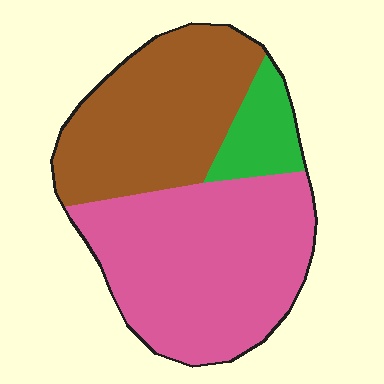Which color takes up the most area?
Pink, at roughly 50%.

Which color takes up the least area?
Green, at roughly 10%.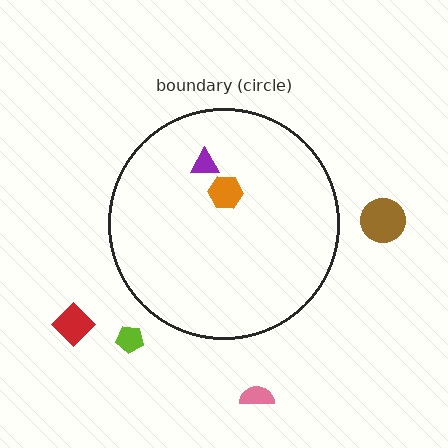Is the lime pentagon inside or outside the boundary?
Outside.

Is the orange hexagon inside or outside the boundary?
Inside.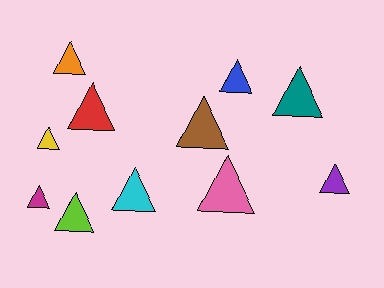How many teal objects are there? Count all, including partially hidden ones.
There is 1 teal object.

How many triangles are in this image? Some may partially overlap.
There are 11 triangles.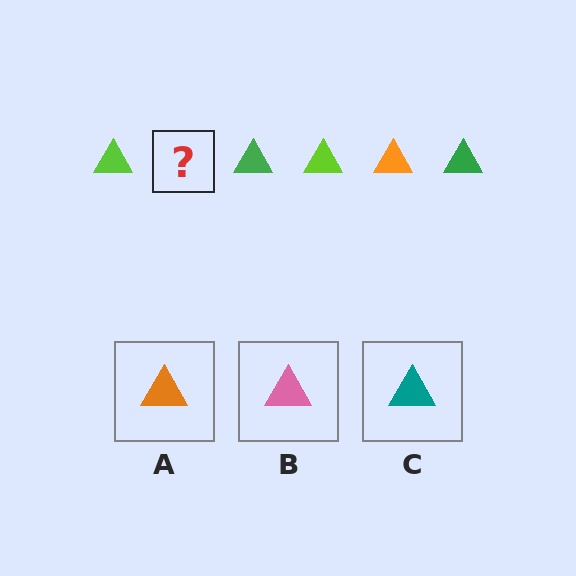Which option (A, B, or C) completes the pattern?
A.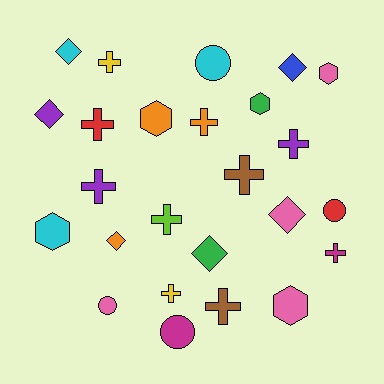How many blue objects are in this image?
There is 1 blue object.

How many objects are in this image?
There are 25 objects.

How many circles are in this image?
There are 4 circles.